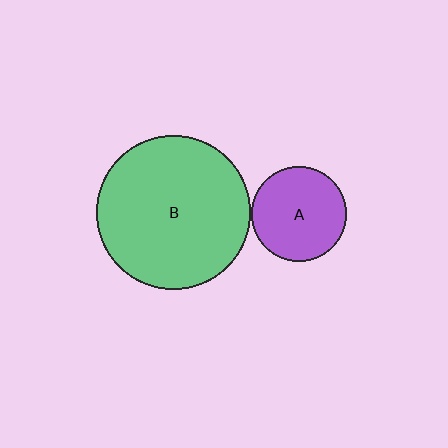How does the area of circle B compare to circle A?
Approximately 2.6 times.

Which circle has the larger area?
Circle B (green).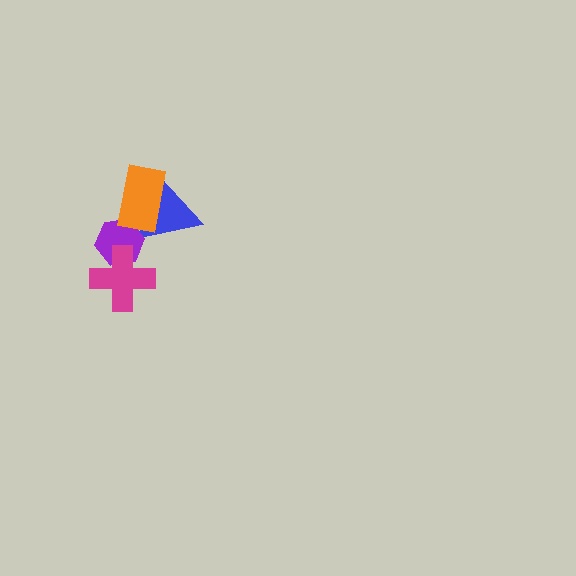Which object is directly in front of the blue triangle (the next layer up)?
The purple hexagon is directly in front of the blue triangle.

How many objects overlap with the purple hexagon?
3 objects overlap with the purple hexagon.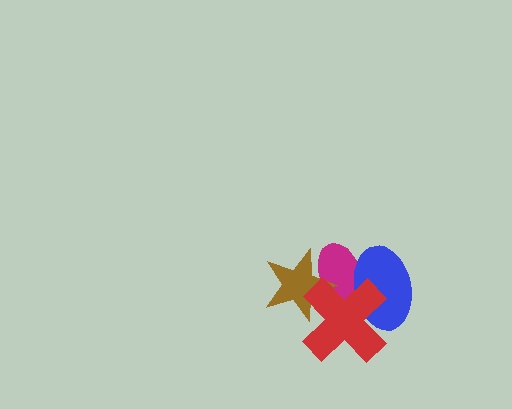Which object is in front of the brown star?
The red cross is in front of the brown star.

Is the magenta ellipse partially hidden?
Yes, it is partially covered by another shape.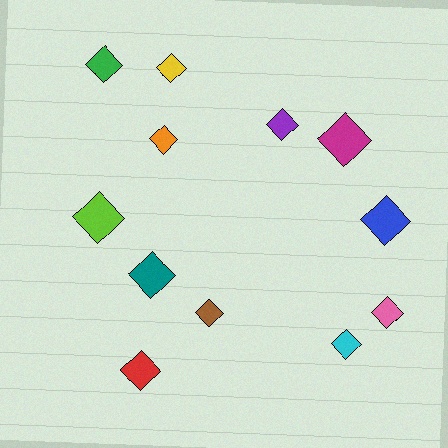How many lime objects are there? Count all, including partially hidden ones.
There is 1 lime object.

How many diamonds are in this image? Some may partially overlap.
There are 12 diamonds.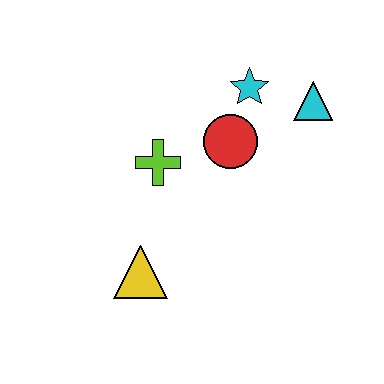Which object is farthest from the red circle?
The yellow triangle is farthest from the red circle.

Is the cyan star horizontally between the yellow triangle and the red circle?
No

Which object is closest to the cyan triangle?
The cyan star is closest to the cyan triangle.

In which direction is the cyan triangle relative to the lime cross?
The cyan triangle is to the right of the lime cross.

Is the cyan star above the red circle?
Yes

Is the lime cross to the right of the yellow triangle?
Yes